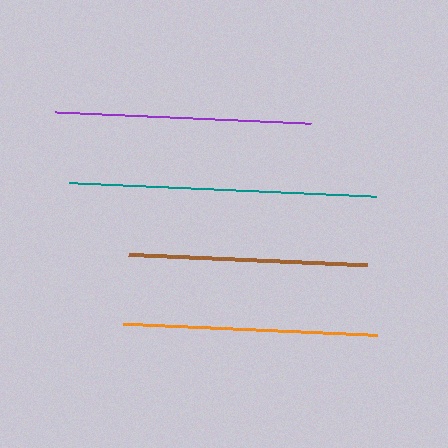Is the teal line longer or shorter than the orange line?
The teal line is longer than the orange line.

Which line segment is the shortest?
The brown line is the shortest at approximately 239 pixels.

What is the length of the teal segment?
The teal segment is approximately 308 pixels long.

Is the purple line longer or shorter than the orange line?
The purple line is longer than the orange line.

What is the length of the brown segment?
The brown segment is approximately 239 pixels long.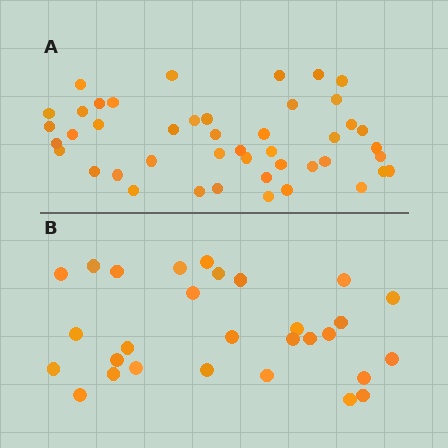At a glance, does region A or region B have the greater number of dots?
Region A (the top region) has more dots.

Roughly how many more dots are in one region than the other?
Region A has approximately 15 more dots than region B.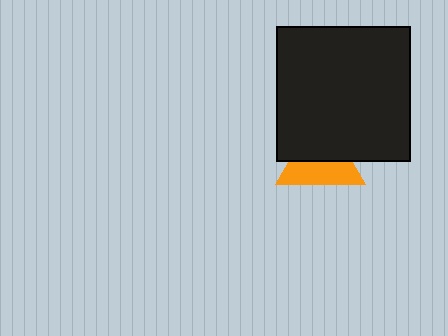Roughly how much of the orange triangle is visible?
About half of it is visible (roughly 52%).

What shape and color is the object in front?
The object in front is a black square.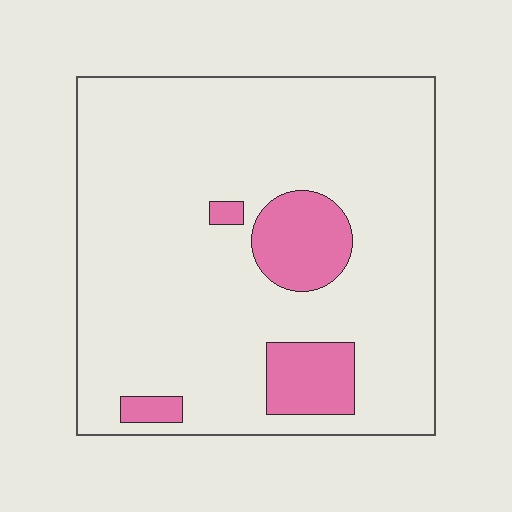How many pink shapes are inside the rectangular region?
4.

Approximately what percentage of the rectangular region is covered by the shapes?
Approximately 15%.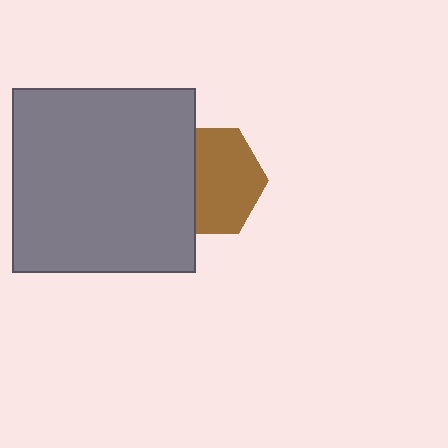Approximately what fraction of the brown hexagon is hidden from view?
Roughly 36% of the brown hexagon is hidden behind the gray square.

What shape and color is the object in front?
The object in front is a gray square.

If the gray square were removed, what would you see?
You would see the complete brown hexagon.